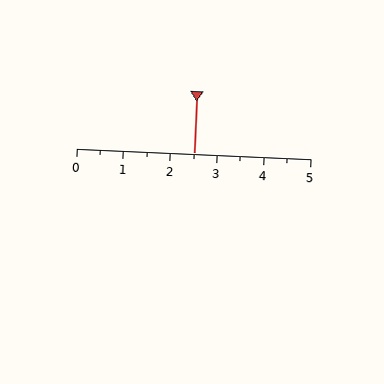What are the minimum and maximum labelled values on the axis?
The axis runs from 0 to 5.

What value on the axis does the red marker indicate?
The marker indicates approximately 2.5.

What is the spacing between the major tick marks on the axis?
The major ticks are spaced 1 apart.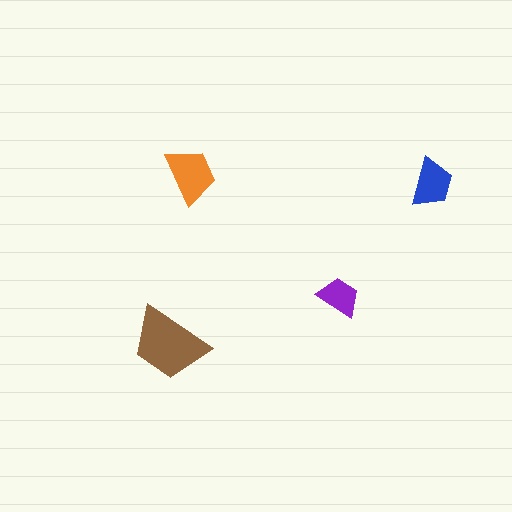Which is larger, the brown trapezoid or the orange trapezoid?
The brown one.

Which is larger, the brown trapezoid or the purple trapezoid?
The brown one.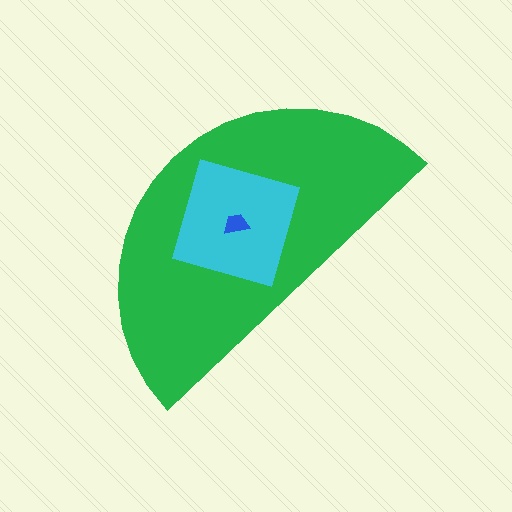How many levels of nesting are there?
3.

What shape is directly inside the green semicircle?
The cyan square.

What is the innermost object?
The blue trapezoid.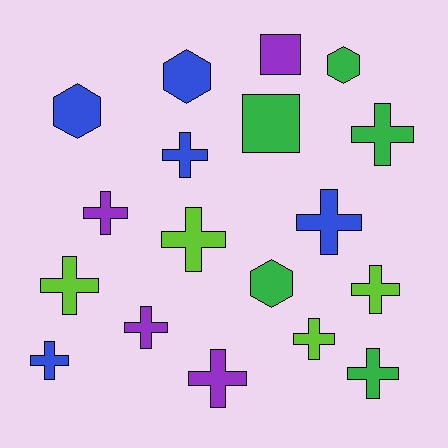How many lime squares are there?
There are no lime squares.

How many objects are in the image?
There are 18 objects.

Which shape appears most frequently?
Cross, with 12 objects.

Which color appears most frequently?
Green, with 5 objects.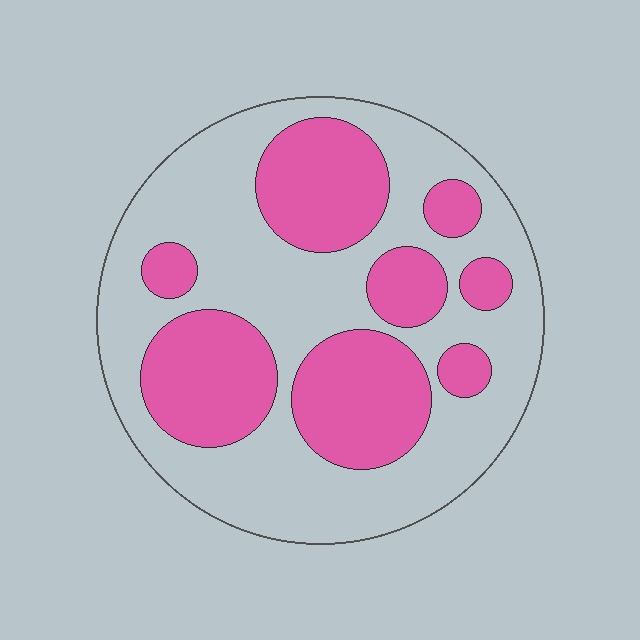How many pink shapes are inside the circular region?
8.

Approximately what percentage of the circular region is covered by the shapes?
Approximately 40%.